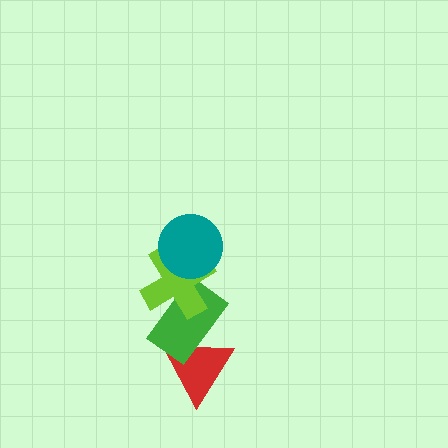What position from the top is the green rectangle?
The green rectangle is 3rd from the top.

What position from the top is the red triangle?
The red triangle is 4th from the top.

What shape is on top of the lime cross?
The teal circle is on top of the lime cross.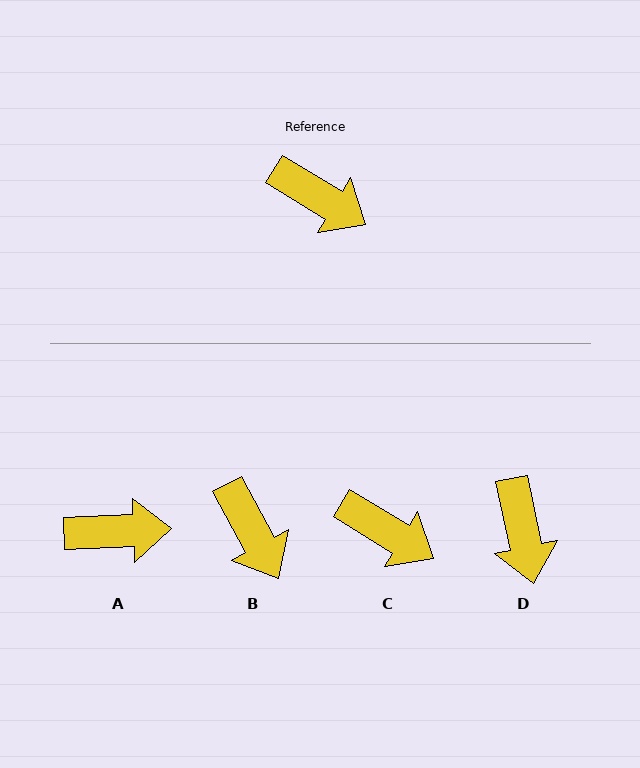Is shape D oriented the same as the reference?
No, it is off by about 47 degrees.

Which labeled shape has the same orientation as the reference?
C.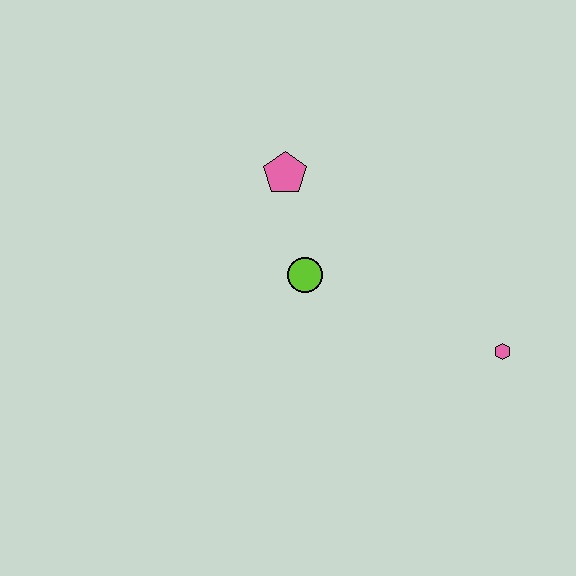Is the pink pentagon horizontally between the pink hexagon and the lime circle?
No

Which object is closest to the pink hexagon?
The lime circle is closest to the pink hexagon.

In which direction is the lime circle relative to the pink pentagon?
The lime circle is below the pink pentagon.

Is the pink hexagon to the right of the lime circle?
Yes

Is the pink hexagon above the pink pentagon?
No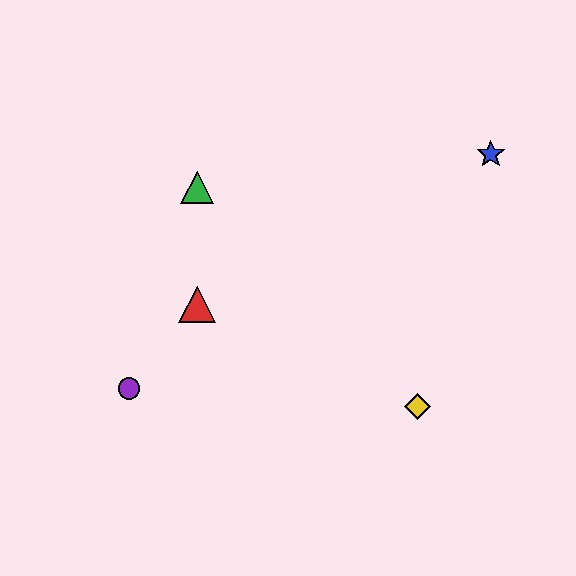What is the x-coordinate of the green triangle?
The green triangle is at x≈197.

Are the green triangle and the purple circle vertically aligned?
No, the green triangle is at x≈197 and the purple circle is at x≈129.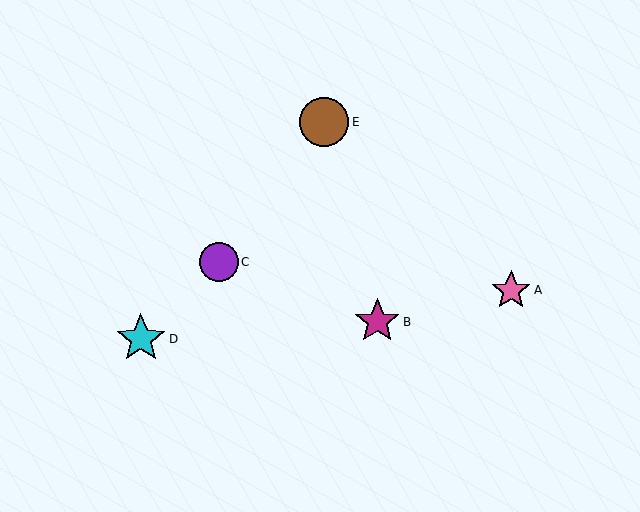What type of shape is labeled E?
Shape E is a brown circle.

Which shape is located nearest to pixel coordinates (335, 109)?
The brown circle (labeled E) at (324, 122) is nearest to that location.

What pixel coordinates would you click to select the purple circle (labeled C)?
Click at (219, 262) to select the purple circle C.